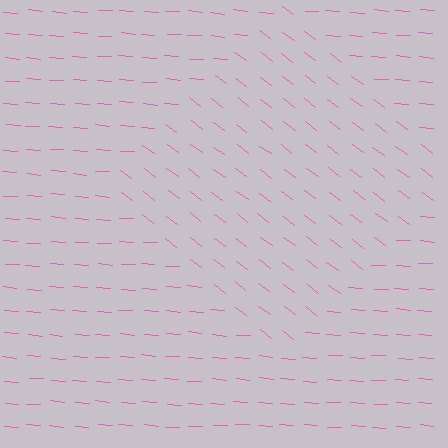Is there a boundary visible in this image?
Yes, there is a texture boundary formed by a change in line orientation.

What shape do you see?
I see a diamond.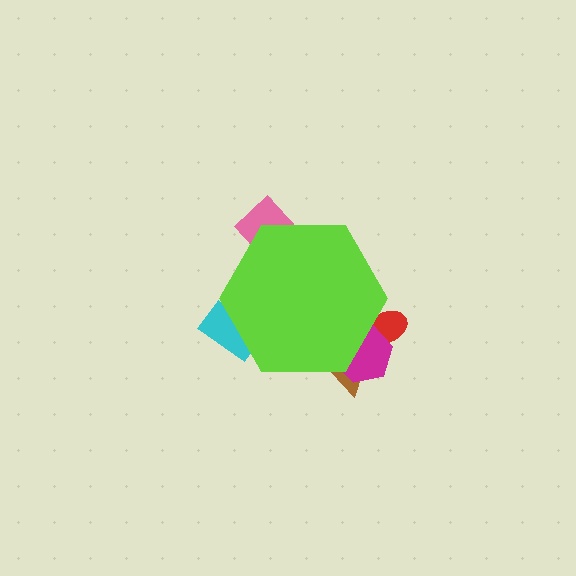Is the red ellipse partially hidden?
Yes, the red ellipse is partially hidden behind the lime hexagon.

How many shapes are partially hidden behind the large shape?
5 shapes are partially hidden.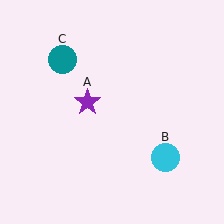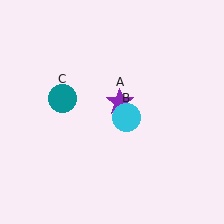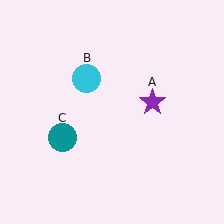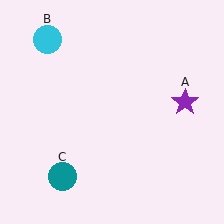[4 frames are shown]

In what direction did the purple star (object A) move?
The purple star (object A) moved right.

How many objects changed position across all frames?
3 objects changed position: purple star (object A), cyan circle (object B), teal circle (object C).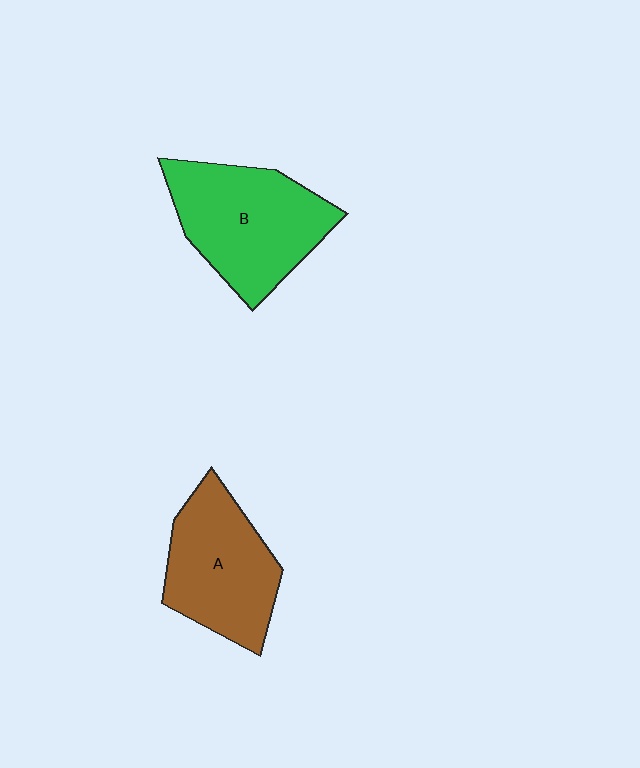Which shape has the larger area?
Shape B (green).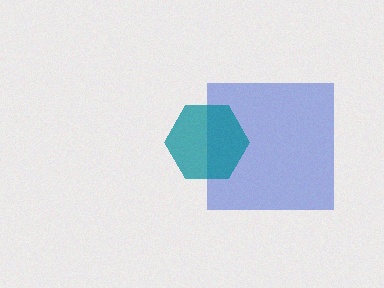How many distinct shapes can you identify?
There are 2 distinct shapes: a blue square, a teal hexagon.